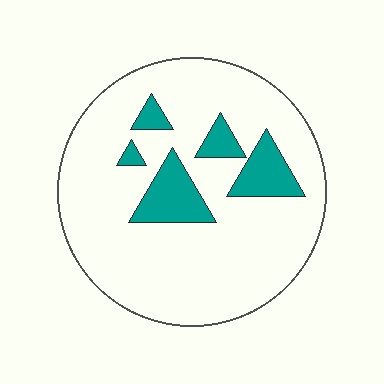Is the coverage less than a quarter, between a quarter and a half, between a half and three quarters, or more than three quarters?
Less than a quarter.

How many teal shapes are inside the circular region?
5.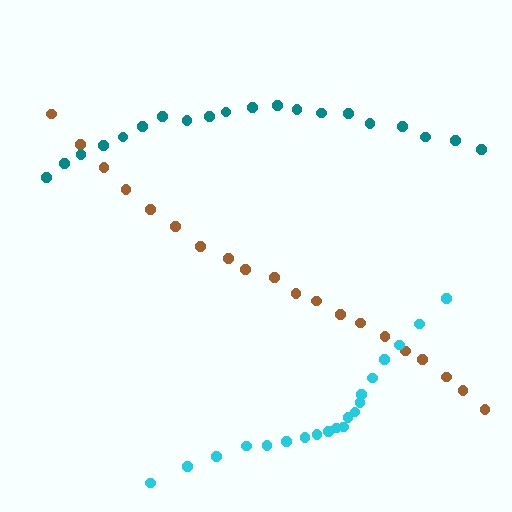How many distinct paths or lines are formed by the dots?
There are 3 distinct paths.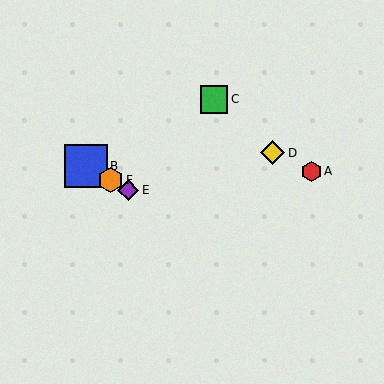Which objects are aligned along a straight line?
Objects B, E, F are aligned along a straight line.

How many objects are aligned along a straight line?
3 objects (B, E, F) are aligned along a straight line.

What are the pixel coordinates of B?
Object B is at (86, 166).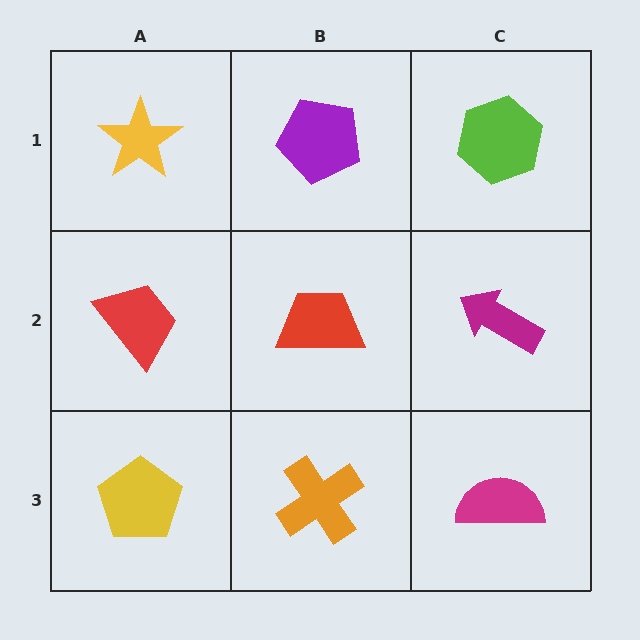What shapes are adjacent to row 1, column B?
A red trapezoid (row 2, column B), a yellow star (row 1, column A), a lime hexagon (row 1, column C).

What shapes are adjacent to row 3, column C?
A magenta arrow (row 2, column C), an orange cross (row 3, column B).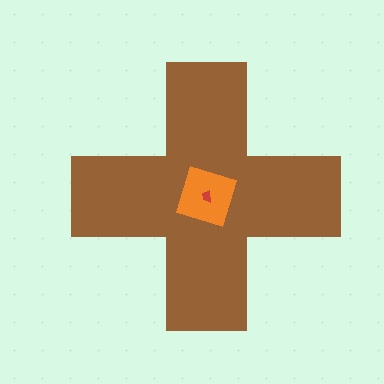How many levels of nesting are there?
3.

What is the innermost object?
The red trapezoid.